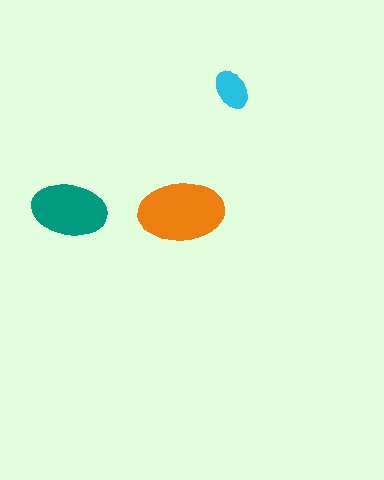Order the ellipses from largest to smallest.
the orange one, the teal one, the cyan one.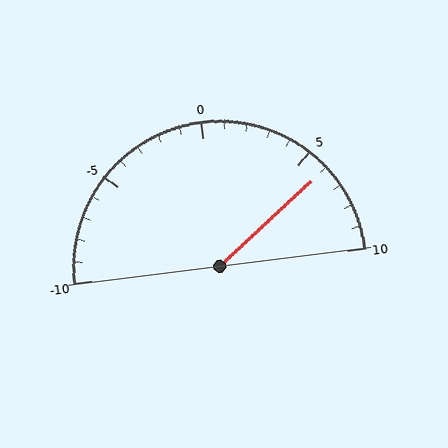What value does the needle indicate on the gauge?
The needle indicates approximately 6.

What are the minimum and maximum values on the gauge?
The gauge ranges from -10 to 10.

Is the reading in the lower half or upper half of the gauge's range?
The reading is in the upper half of the range (-10 to 10).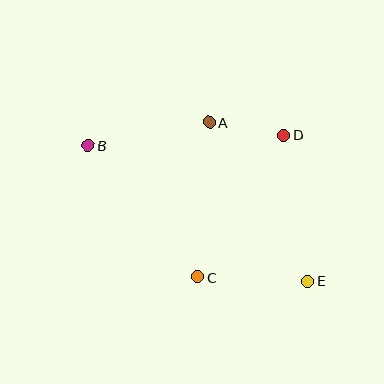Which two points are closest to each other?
Points A and D are closest to each other.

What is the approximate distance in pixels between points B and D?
The distance between B and D is approximately 195 pixels.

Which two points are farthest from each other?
Points B and E are farthest from each other.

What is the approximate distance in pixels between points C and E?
The distance between C and E is approximately 110 pixels.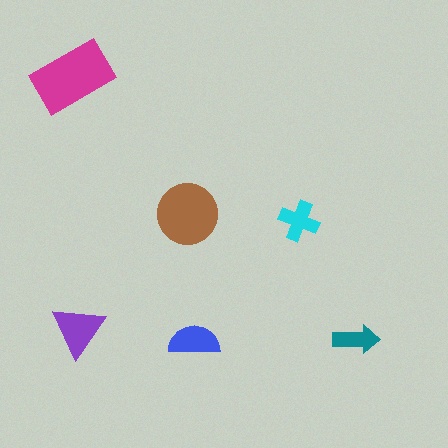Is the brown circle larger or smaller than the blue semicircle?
Larger.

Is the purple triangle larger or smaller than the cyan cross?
Larger.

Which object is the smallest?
The teal arrow.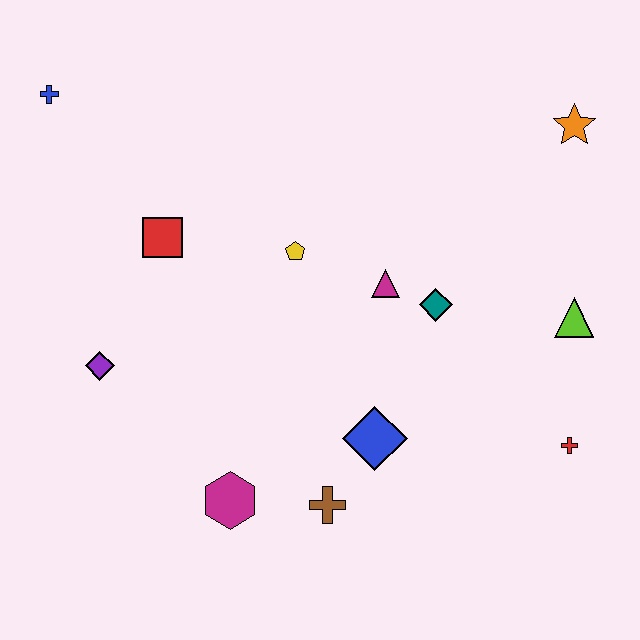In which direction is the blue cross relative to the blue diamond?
The blue cross is above the blue diamond.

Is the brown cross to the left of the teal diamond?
Yes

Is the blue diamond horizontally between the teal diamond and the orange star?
No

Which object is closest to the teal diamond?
The magenta triangle is closest to the teal diamond.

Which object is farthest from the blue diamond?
The blue cross is farthest from the blue diamond.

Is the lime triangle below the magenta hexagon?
No